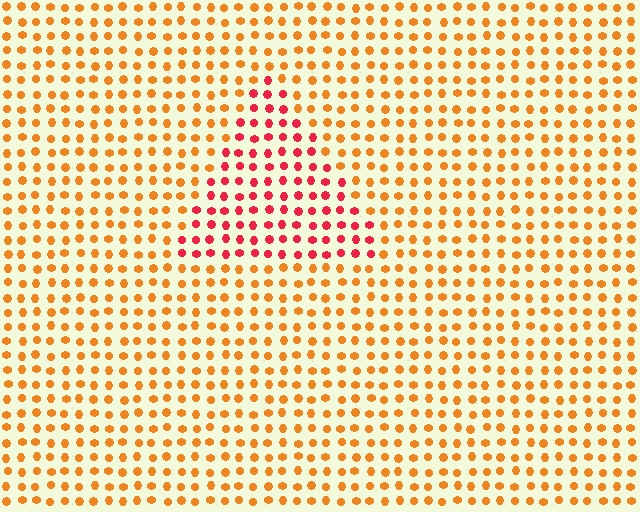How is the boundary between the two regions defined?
The boundary is defined purely by a slight shift in hue (about 40 degrees). Spacing, size, and orientation are identical on both sides.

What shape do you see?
I see a triangle.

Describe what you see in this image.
The image is filled with small orange elements in a uniform arrangement. A triangle-shaped region is visible where the elements are tinted to a slightly different hue, forming a subtle color boundary.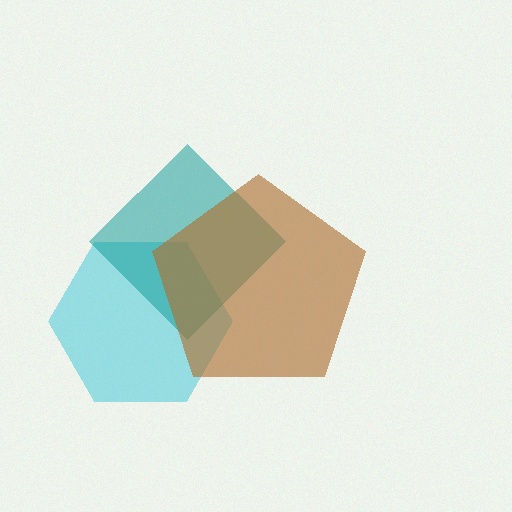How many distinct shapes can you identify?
There are 3 distinct shapes: a cyan hexagon, a teal diamond, a brown pentagon.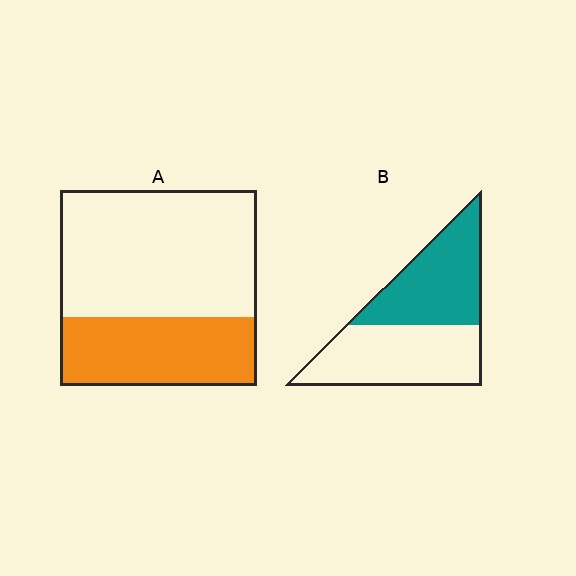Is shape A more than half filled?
No.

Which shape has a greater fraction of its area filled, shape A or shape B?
Shape B.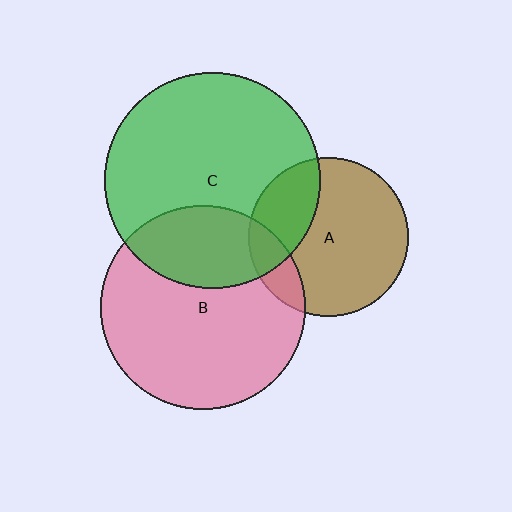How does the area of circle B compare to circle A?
Approximately 1.6 times.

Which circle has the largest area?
Circle C (green).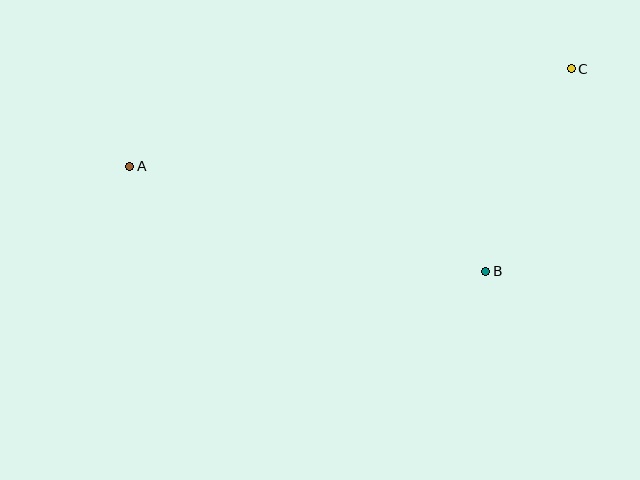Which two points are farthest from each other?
Points A and C are farthest from each other.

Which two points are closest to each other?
Points B and C are closest to each other.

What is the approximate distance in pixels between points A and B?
The distance between A and B is approximately 371 pixels.